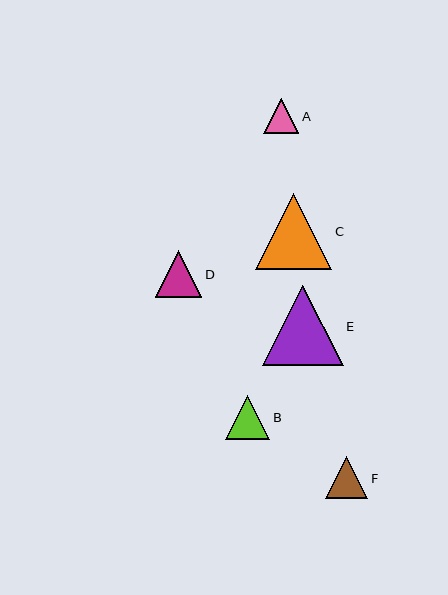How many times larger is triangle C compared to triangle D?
Triangle C is approximately 1.6 times the size of triangle D.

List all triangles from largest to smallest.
From largest to smallest: E, C, D, B, F, A.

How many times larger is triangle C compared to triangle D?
Triangle C is approximately 1.6 times the size of triangle D.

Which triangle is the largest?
Triangle E is the largest with a size of approximately 81 pixels.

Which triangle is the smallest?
Triangle A is the smallest with a size of approximately 35 pixels.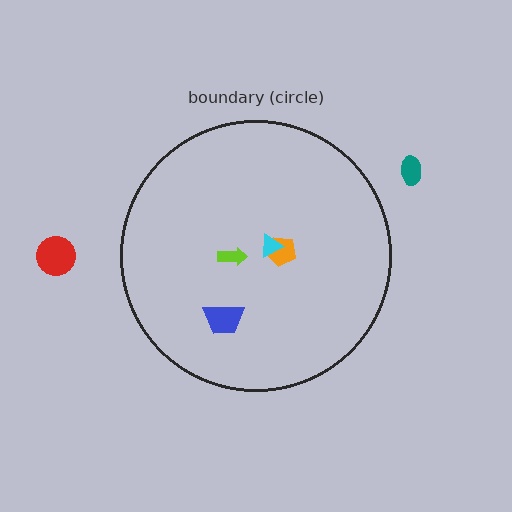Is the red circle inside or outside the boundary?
Outside.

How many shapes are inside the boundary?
4 inside, 2 outside.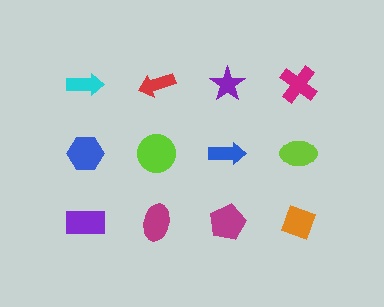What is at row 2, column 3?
A blue arrow.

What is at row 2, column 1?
A blue hexagon.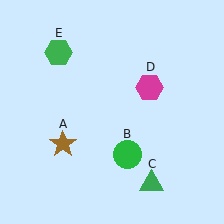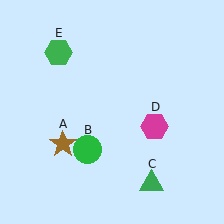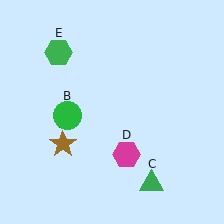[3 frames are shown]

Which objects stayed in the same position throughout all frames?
Brown star (object A) and green triangle (object C) and green hexagon (object E) remained stationary.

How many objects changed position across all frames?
2 objects changed position: green circle (object B), magenta hexagon (object D).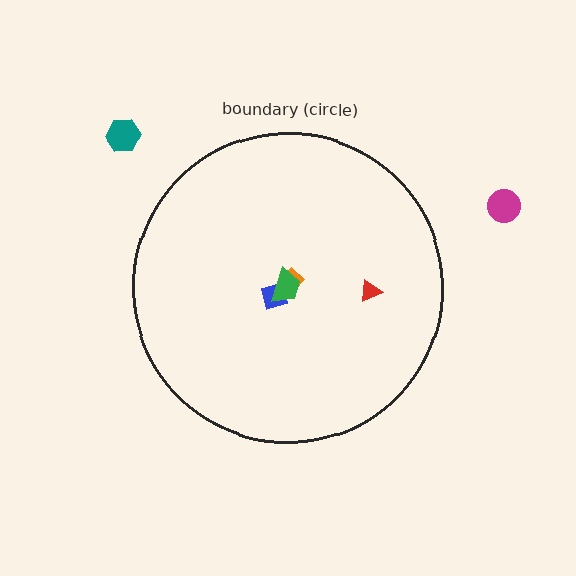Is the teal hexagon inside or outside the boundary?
Outside.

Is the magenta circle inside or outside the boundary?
Outside.